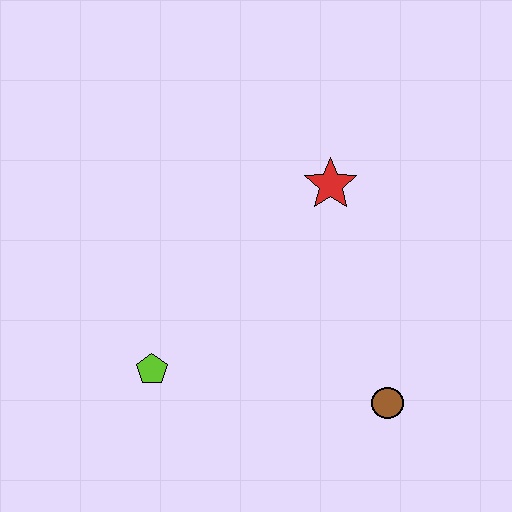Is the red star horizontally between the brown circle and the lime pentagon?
Yes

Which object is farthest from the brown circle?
The lime pentagon is farthest from the brown circle.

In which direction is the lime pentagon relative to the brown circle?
The lime pentagon is to the left of the brown circle.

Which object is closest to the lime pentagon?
The brown circle is closest to the lime pentagon.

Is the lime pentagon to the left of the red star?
Yes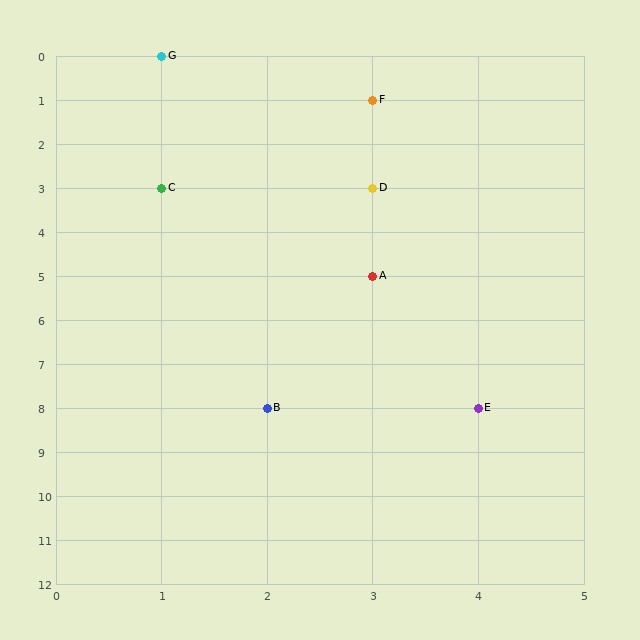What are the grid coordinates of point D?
Point D is at grid coordinates (3, 3).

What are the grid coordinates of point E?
Point E is at grid coordinates (4, 8).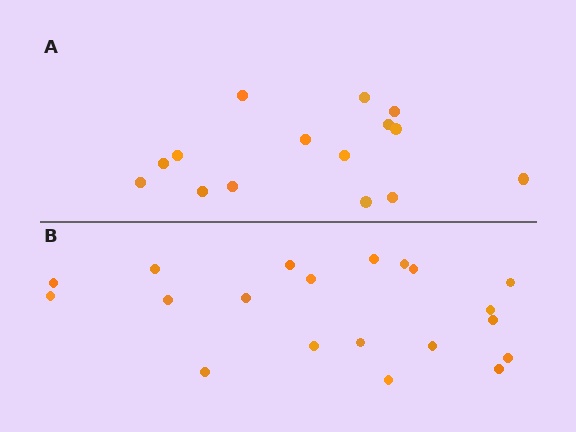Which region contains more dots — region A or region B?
Region B (the bottom region) has more dots.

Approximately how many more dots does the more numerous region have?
Region B has about 5 more dots than region A.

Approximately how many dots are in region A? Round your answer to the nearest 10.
About 20 dots. (The exact count is 15, which rounds to 20.)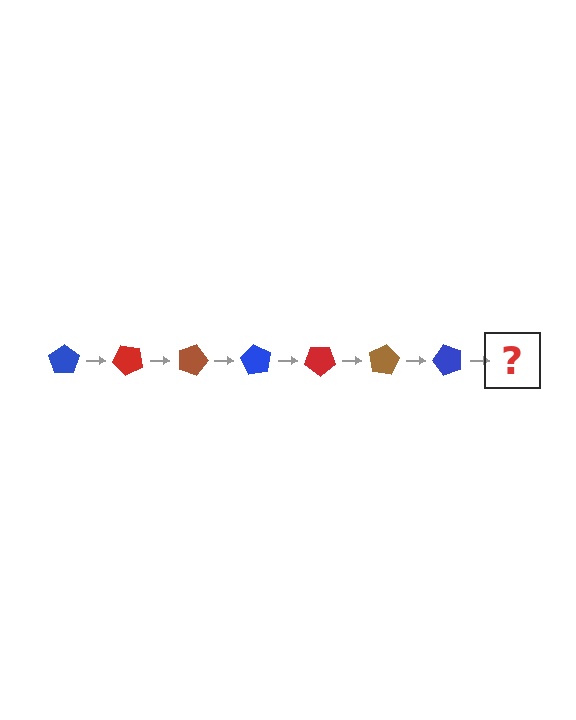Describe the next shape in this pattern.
It should be a red pentagon, rotated 315 degrees from the start.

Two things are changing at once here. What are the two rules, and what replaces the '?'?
The two rules are that it rotates 45 degrees each step and the color cycles through blue, red, and brown. The '?' should be a red pentagon, rotated 315 degrees from the start.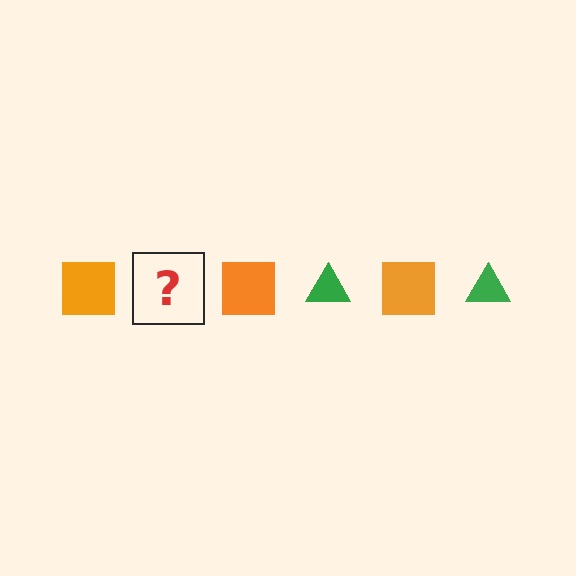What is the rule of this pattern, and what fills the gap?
The rule is that the pattern alternates between orange square and green triangle. The gap should be filled with a green triangle.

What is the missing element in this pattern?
The missing element is a green triangle.